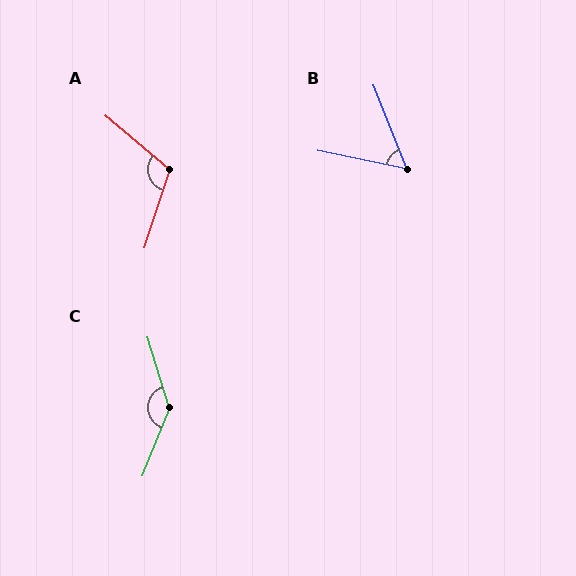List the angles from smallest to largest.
B (57°), A (112°), C (141°).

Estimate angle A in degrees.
Approximately 112 degrees.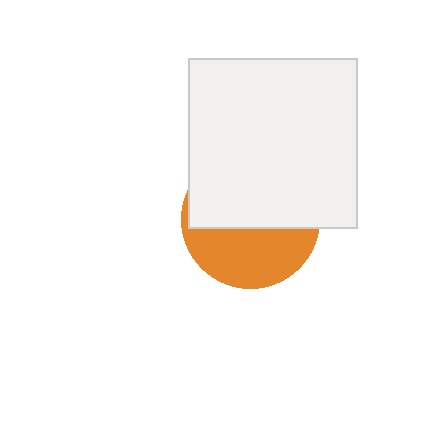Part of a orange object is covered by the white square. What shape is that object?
It is a circle.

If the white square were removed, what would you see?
You would see the complete orange circle.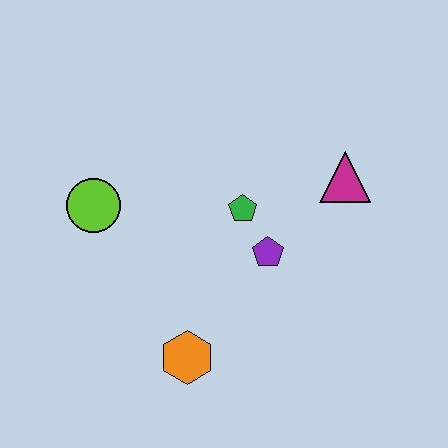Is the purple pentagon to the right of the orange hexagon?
Yes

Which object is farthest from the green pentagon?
The orange hexagon is farthest from the green pentagon.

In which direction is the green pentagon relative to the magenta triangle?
The green pentagon is to the left of the magenta triangle.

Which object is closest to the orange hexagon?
The purple pentagon is closest to the orange hexagon.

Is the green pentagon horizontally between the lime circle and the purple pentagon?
Yes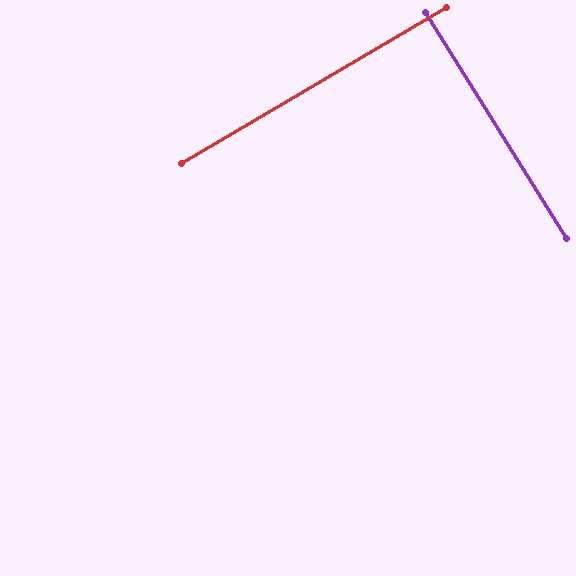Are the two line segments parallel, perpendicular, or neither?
Perpendicular — they meet at approximately 89°.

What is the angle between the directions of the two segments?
Approximately 89 degrees.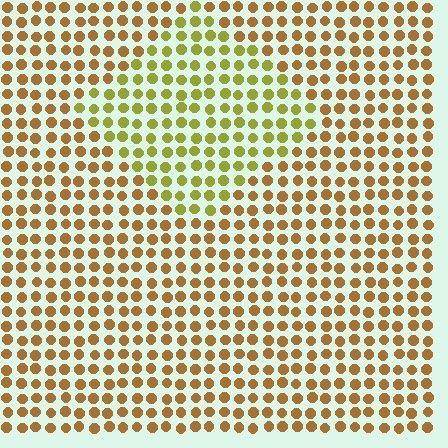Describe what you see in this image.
The image is filled with small brown elements in a uniform arrangement. A diamond-shaped region is visible where the elements are tinted to a slightly different hue, forming a subtle color boundary.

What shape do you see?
I see a diamond.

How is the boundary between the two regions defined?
The boundary is defined purely by a slight shift in hue (about 35 degrees). Spacing, size, and orientation are identical on both sides.